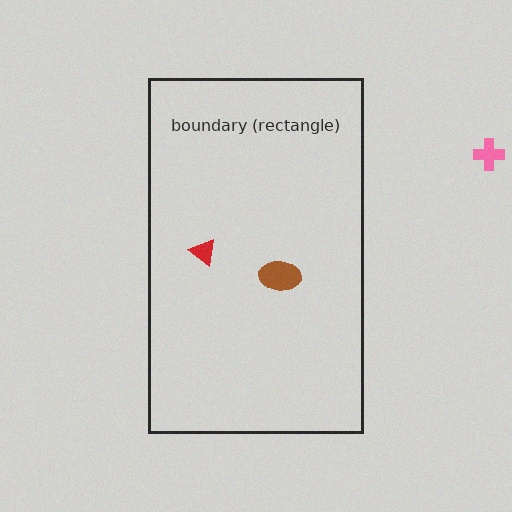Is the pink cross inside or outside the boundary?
Outside.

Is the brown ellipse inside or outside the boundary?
Inside.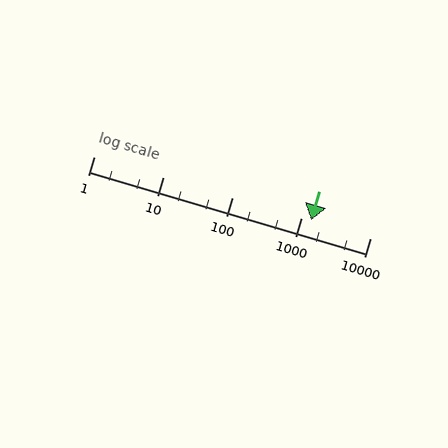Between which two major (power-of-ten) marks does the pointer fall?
The pointer is between 1000 and 10000.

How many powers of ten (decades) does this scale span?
The scale spans 4 decades, from 1 to 10000.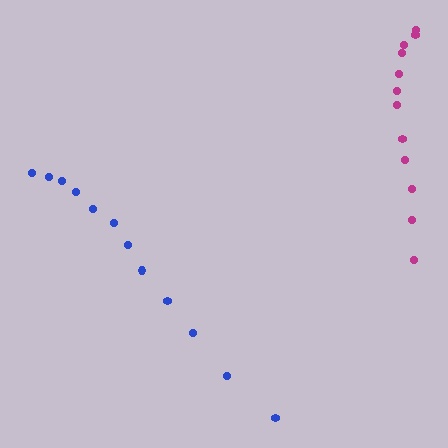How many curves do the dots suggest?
There are 2 distinct paths.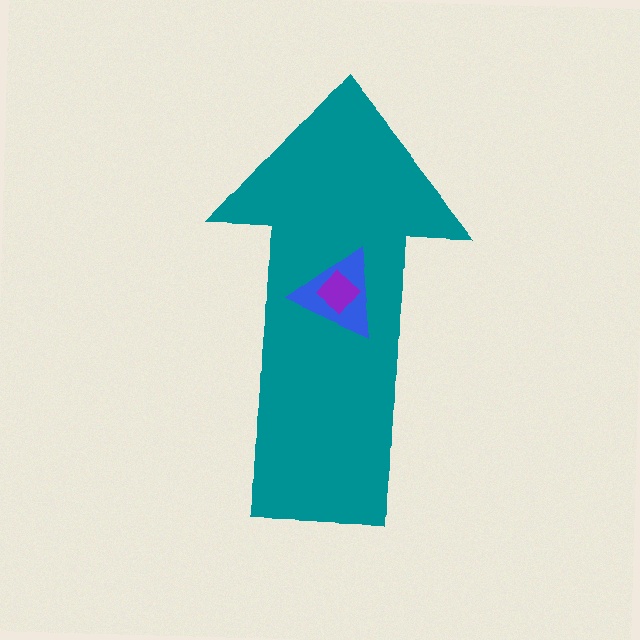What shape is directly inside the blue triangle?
The purple diamond.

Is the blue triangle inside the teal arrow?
Yes.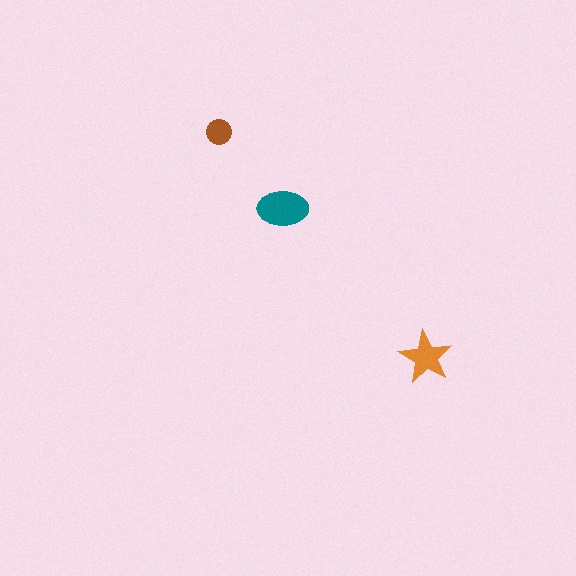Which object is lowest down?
The orange star is bottommost.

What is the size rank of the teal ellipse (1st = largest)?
1st.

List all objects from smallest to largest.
The brown circle, the orange star, the teal ellipse.